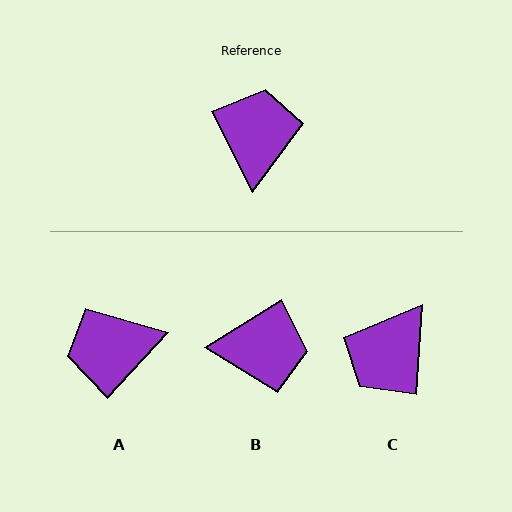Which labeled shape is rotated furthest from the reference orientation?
C, about 150 degrees away.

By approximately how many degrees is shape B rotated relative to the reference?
Approximately 85 degrees clockwise.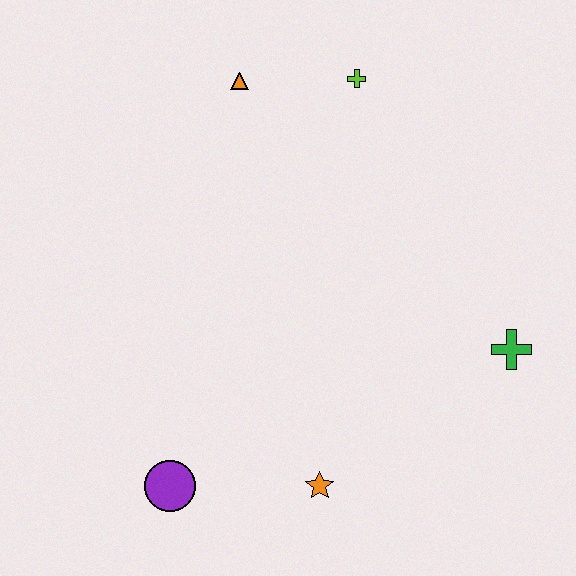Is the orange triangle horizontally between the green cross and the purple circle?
Yes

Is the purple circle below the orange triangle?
Yes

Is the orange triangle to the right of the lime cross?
No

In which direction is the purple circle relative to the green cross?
The purple circle is to the left of the green cross.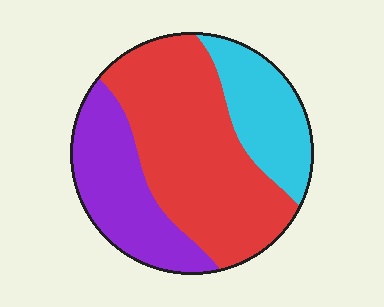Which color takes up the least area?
Cyan, at roughly 20%.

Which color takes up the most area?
Red, at roughly 50%.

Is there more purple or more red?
Red.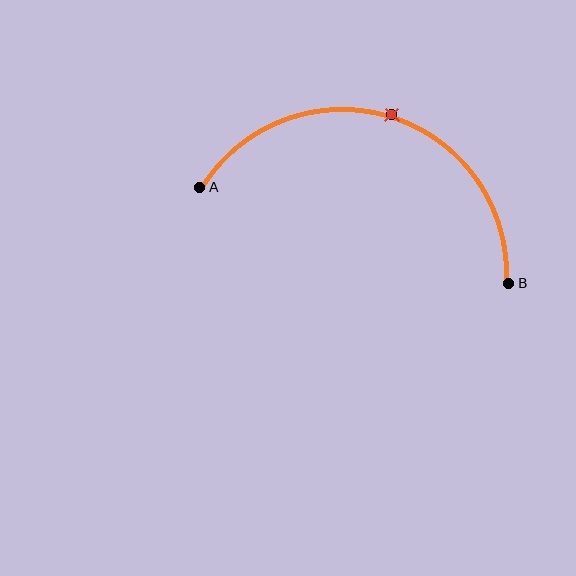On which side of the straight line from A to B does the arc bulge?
The arc bulges above the straight line connecting A and B.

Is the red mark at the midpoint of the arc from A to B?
Yes. The red mark lies on the arc at equal arc-length from both A and B — it is the arc midpoint.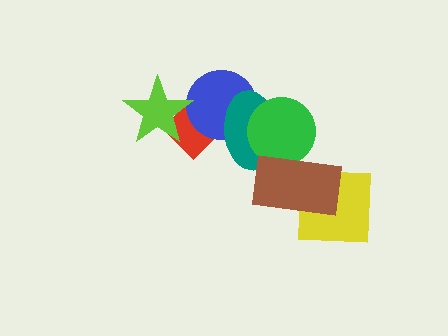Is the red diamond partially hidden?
Yes, it is partially covered by another shape.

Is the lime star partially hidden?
No, no other shape covers it.